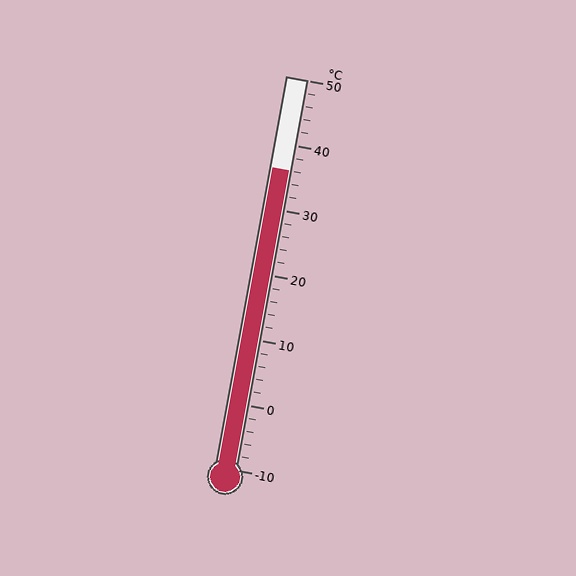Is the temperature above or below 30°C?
The temperature is above 30°C.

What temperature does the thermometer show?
The thermometer shows approximately 36°C.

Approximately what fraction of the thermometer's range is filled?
The thermometer is filled to approximately 75% of its range.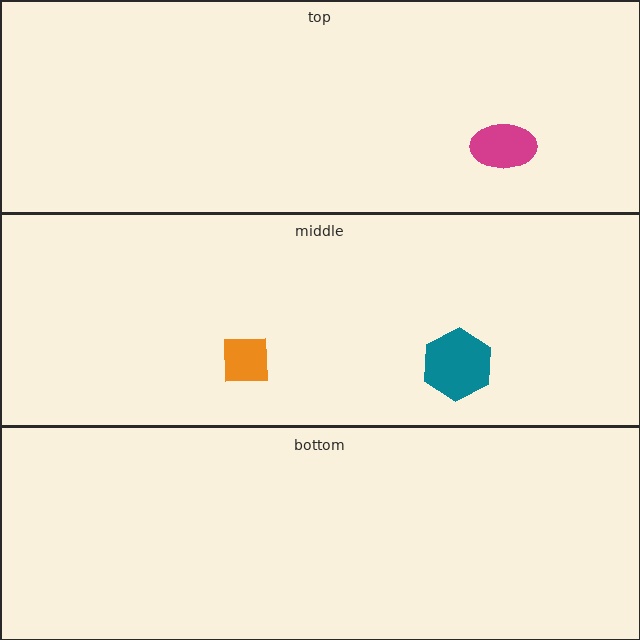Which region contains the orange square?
The middle region.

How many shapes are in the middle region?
2.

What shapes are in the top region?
The magenta ellipse.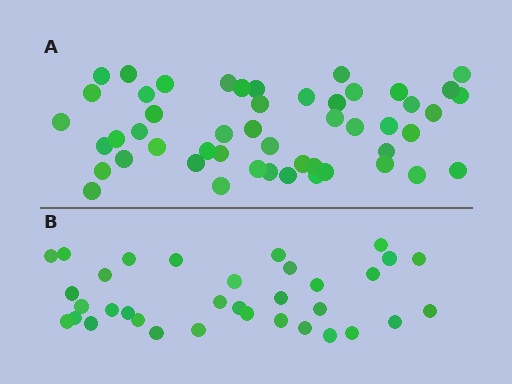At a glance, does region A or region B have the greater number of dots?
Region A (the top region) has more dots.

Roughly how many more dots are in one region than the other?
Region A has approximately 15 more dots than region B.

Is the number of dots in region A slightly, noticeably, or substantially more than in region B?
Region A has substantially more. The ratio is roughly 1.5 to 1.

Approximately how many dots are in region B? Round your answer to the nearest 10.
About 30 dots. (The exact count is 34, which rounds to 30.)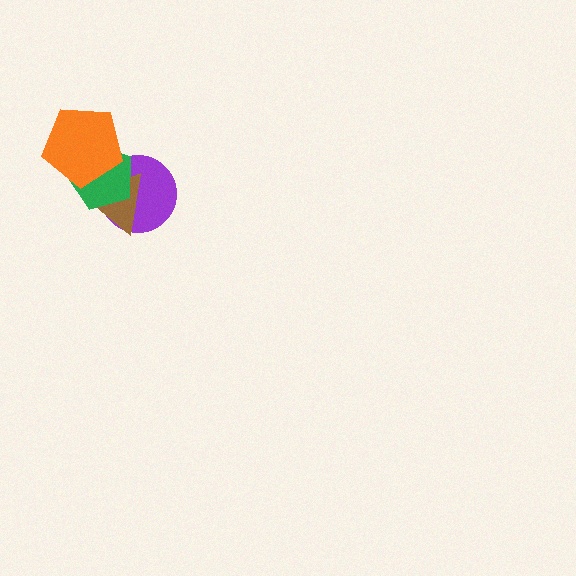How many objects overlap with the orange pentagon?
2 objects overlap with the orange pentagon.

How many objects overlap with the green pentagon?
3 objects overlap with the green pentagon.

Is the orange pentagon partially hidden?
No, no other shape covers it.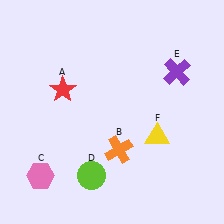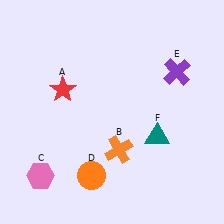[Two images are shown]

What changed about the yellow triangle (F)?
In Image 1, F is yellow. In Image 2, it changed to teal.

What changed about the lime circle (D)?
In Image 1, D is lime. In Image 2, it changed to orange.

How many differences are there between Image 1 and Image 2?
There are 2 differences between the two images.